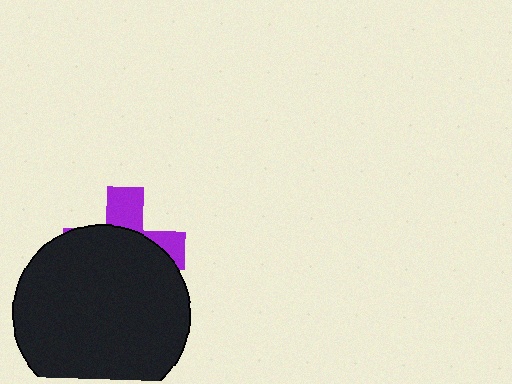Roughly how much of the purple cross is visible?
A small part of it is visible (roughly 31%).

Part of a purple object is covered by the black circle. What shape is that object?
It is a cross.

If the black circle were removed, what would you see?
You would see the complete purple cross.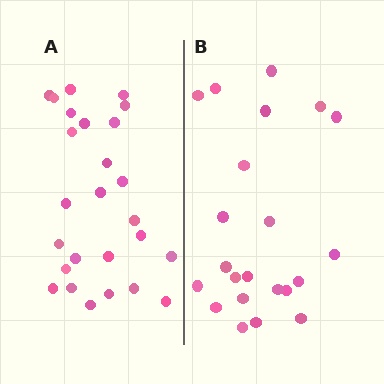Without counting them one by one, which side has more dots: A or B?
Region A (the left region) has more dots.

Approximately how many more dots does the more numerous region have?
Region A has about 4 more dots than region B.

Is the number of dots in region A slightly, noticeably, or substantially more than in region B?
Region A has only slightly more — the two regions are fairly close. The ratio is roughly 1.2 to 1.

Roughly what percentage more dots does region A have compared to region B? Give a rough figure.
About 20% more.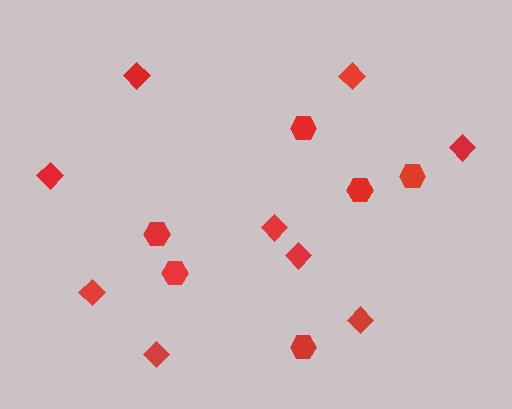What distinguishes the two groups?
There are 2 groups: one group of diamonds (9) and one group of hexagons (6).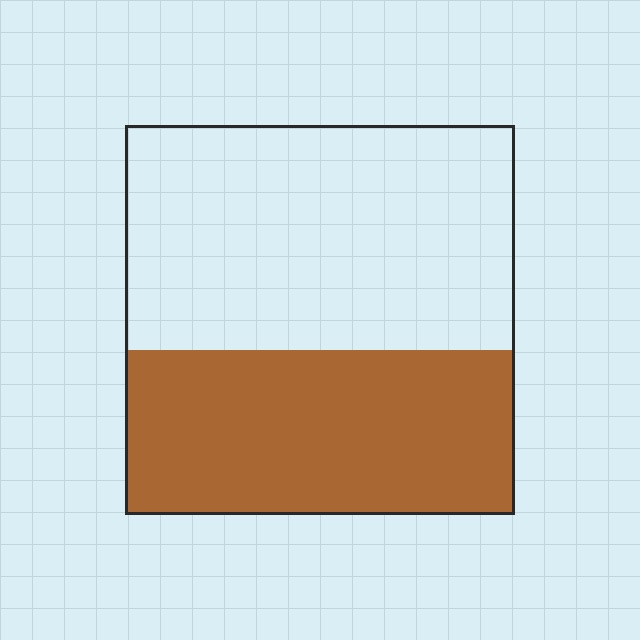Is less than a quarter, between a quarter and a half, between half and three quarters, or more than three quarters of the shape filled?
Between a quarter and a half.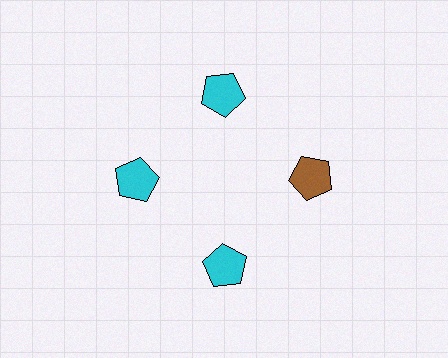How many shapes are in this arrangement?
There are 4 shapes arranged in a ring pattern.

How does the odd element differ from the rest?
It has a different color: brown instead of cyan.